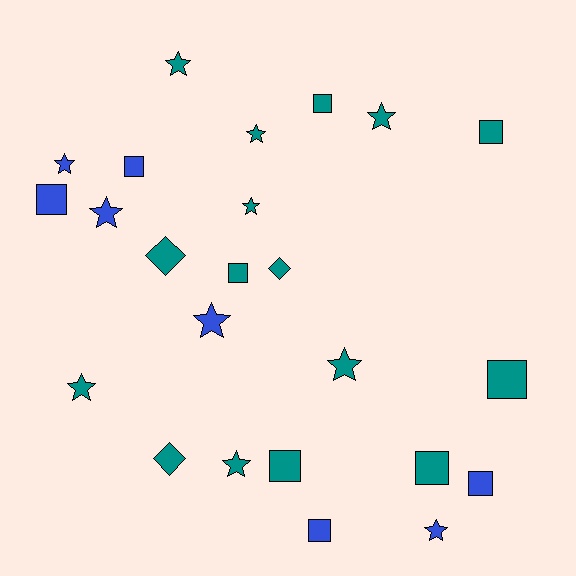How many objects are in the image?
There are 24 objects.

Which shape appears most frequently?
Star, with 11 objects.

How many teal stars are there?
There are 7 teal stars.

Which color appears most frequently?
Teal, with 16 objects.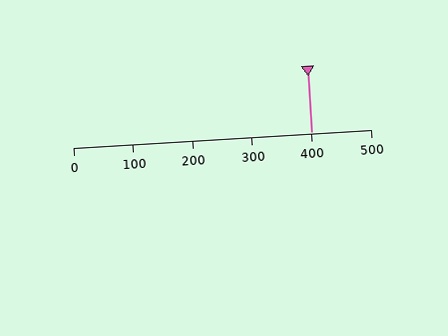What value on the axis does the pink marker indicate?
The marker indicates approximately 400.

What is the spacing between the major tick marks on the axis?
The major ticks are spaced 100 apart.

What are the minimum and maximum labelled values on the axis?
The axis runs from 0 to 500.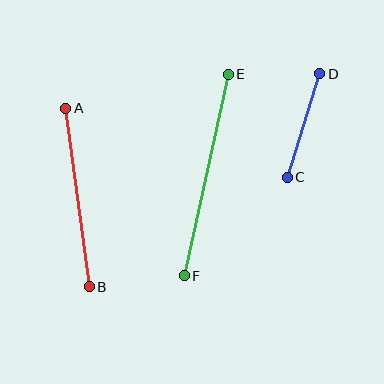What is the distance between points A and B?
The distance is approximately 180 pixels.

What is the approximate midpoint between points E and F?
The midpoint is at approximately (206, 175) pixels.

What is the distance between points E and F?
The distance is approximately 206 pixels.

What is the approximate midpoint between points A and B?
The midpoint is at approximately (77, 198) pixels.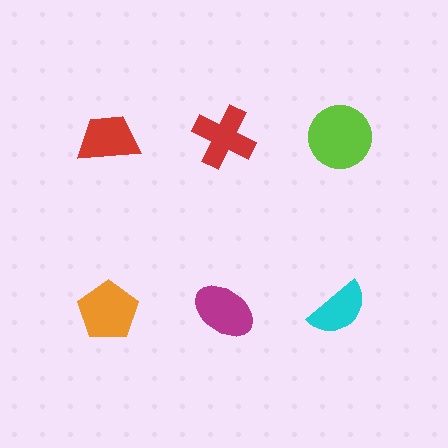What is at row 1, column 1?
A red trapezoid.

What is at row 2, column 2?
A magenta ellipse.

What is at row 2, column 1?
An orange pentagon.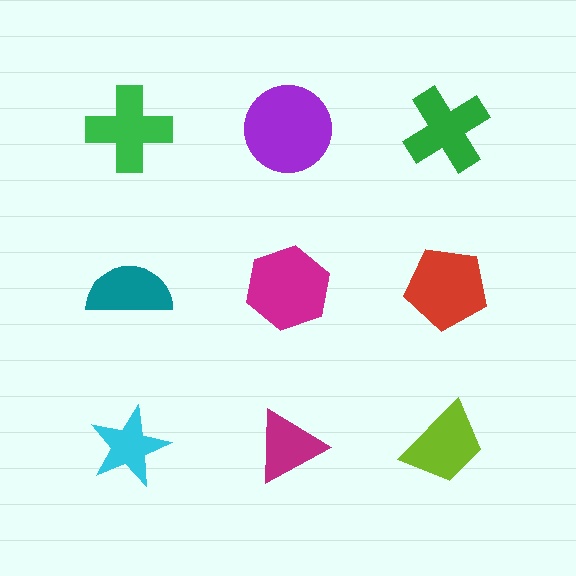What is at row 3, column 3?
A lime trapezoid.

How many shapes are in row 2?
3 shapes.